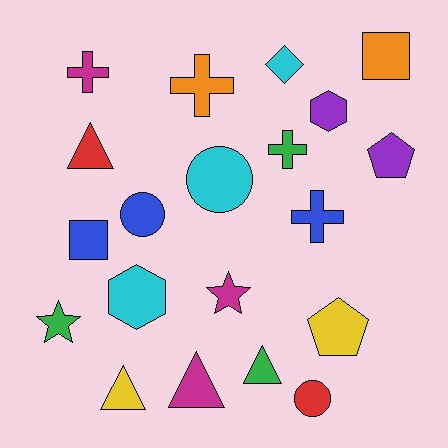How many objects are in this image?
There are 20 objects.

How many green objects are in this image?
There are 3 green objects.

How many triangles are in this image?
There are 4 triangles.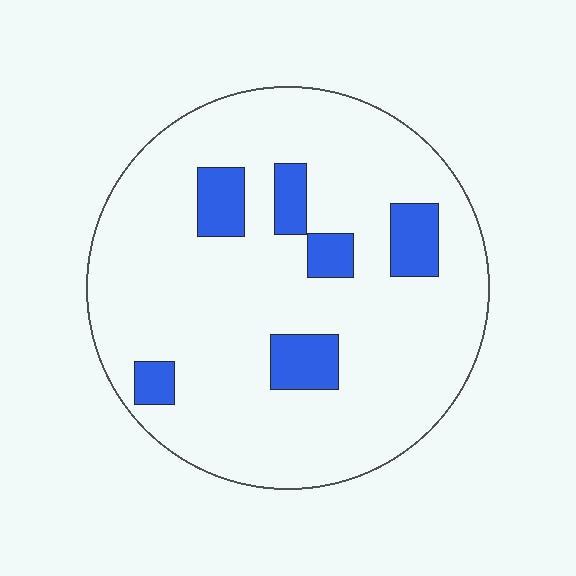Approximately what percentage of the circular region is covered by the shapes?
Approximately 15%.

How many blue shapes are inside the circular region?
6.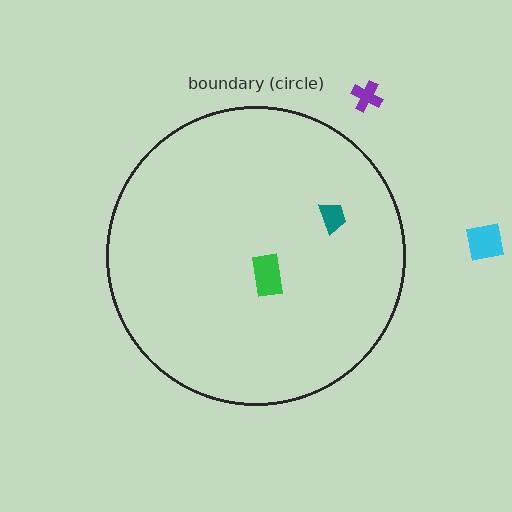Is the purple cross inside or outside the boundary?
Outside.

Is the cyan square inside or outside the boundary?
Outside.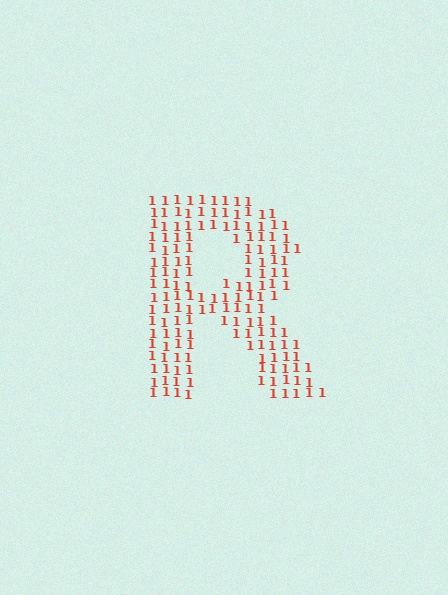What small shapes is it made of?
It is made of small digit 1's.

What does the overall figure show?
The overall figure shows the letter R.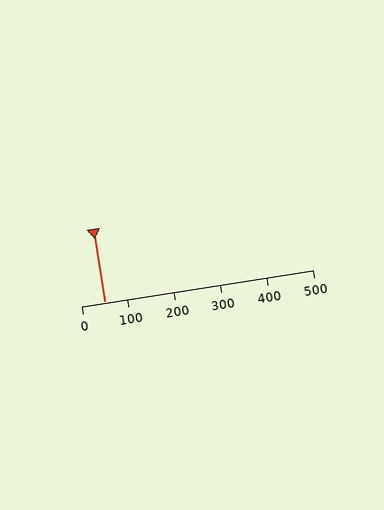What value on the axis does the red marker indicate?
The marker indicates approximately 50.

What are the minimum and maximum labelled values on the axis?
The axis runs from 0 to 500.